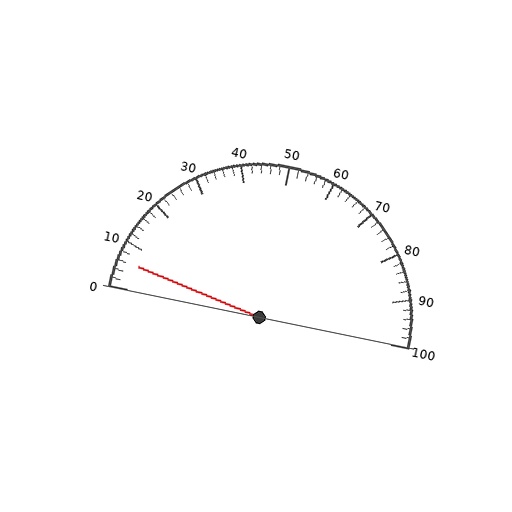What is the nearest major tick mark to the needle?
The nearest major tick mark is 10.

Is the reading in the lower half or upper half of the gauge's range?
The reading is in the lower half of the range (0 to 100).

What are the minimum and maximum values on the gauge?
The gauge ranges from 0 to 100.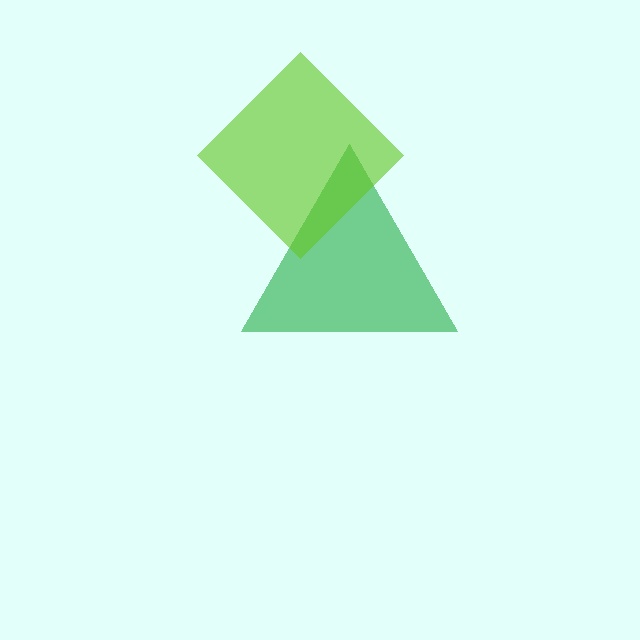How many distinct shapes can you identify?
There are 2 distinct shapes: a green triangle, a lime diamond.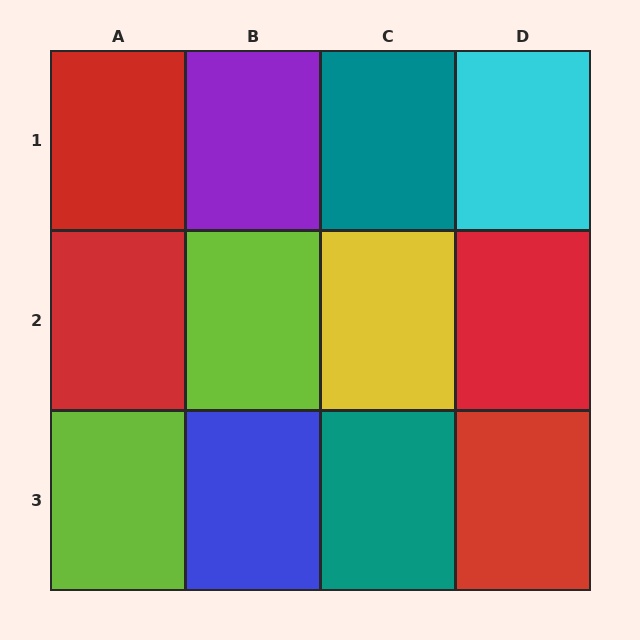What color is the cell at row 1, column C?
Teal.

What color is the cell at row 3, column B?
Blue.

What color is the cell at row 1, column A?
Red.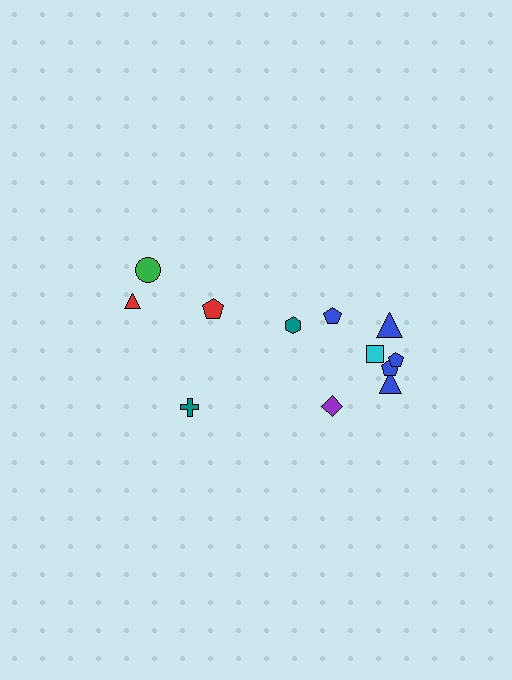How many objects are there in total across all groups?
There are 12 objects.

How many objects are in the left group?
There are 4 objects.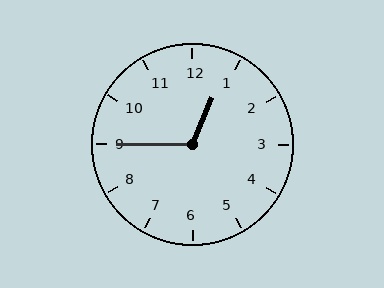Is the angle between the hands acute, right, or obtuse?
It is obtuse.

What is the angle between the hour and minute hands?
Approximately 112 degrees.